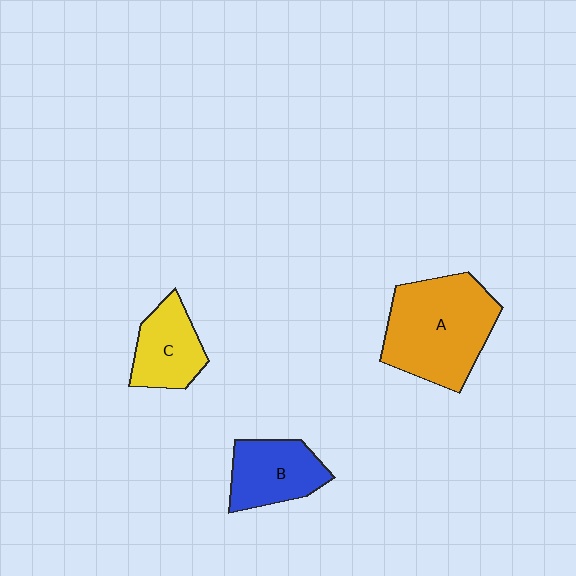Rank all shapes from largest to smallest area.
From largest to smallest: A (orange), B (blue), C (yellow).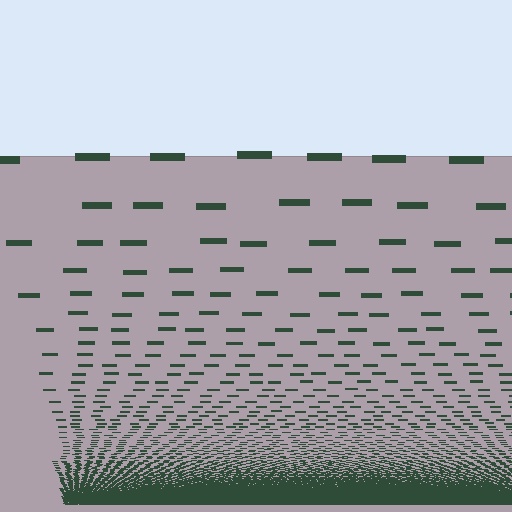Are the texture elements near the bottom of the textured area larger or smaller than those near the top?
Smaller. The gradient is inverted — elements near the bottom are smaller and denser.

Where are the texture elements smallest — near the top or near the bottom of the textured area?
Near the bottom.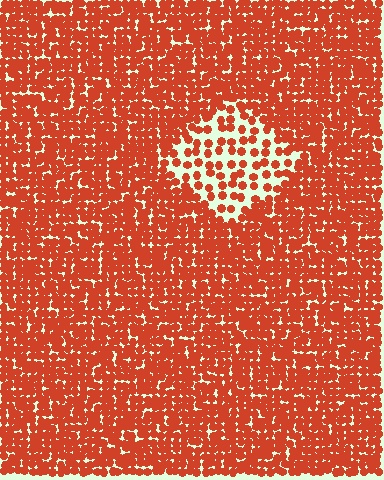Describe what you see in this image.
The image contains small red elements arranged at two different densities. A diamond-shaped region is visible where the elements are less densely packed than the surrounding area.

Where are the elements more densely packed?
The elements are more densely packed outside the diamond boundary.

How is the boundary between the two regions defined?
The boundary is defined by a change in element density (approximately 2.5x ratio). All elements are the same color, size, and shape.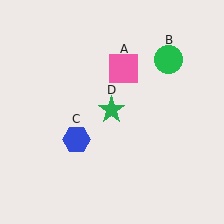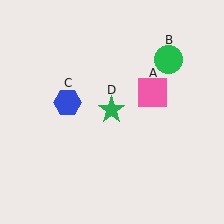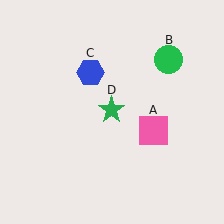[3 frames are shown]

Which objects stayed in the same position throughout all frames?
Green circle (object B) and green star (object D) remained stationary.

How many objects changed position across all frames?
2 objects changed position: pink square (object A), blue hexagon (object C).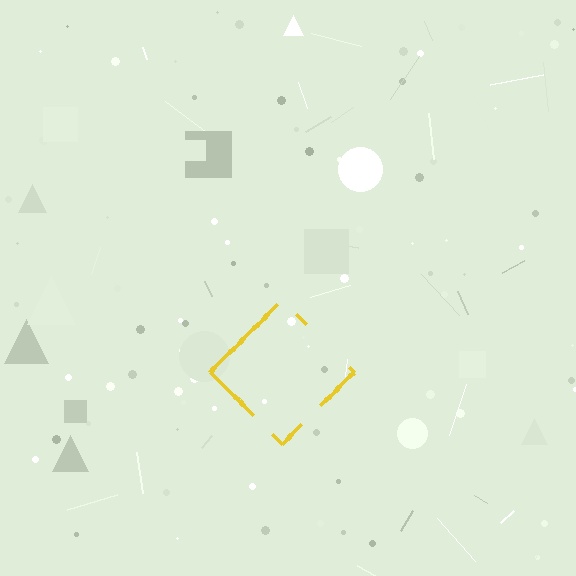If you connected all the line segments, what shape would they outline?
They would outline a diamond.